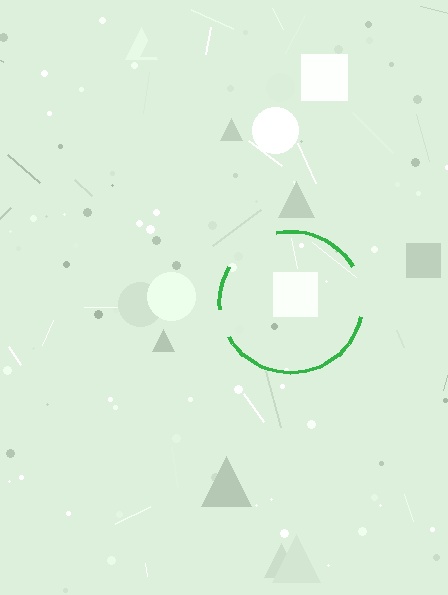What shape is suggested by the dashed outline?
The dashed outline suggests a circle.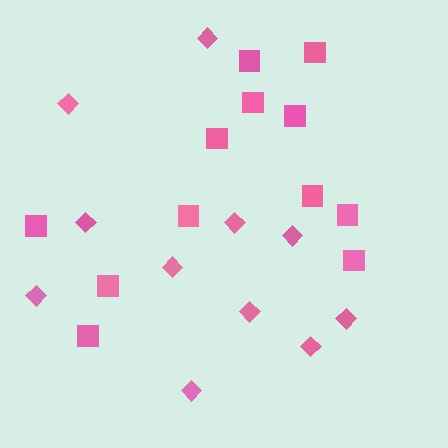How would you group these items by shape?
There are 2 groups: one group of diamonds (11) and one group of squares (12).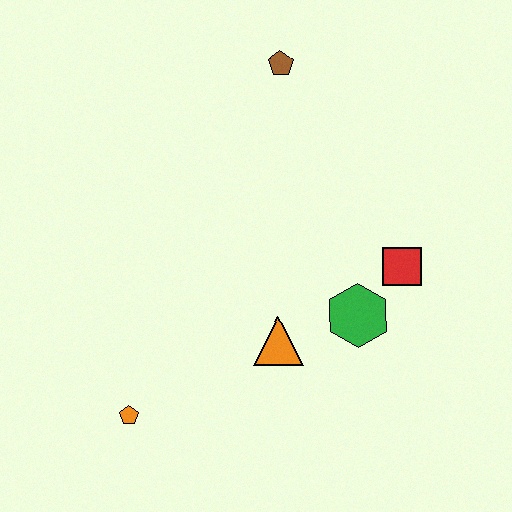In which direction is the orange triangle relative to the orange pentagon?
The orange triangle is to the right of the orange pentagon.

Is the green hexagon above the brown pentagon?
No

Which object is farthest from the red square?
The orange pentagon is farthest from the red square.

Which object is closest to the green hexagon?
The red square is closest to the green hexagon.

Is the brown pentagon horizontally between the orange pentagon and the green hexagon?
Yes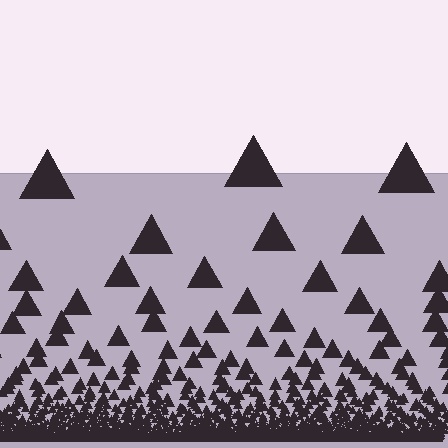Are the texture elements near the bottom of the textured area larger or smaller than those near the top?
Smaller. The gradient is inverted — elements near the bottom are smaller and denser.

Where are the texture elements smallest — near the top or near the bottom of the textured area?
Near the bottom.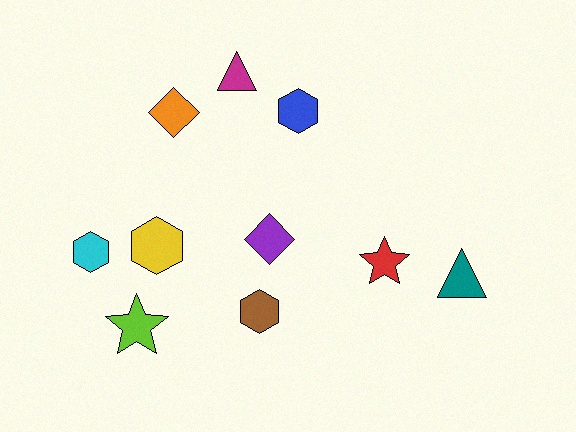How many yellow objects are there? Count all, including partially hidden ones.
There is 1 yellow object.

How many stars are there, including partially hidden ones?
There are 2 stars.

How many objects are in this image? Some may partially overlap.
There are 10 objects.